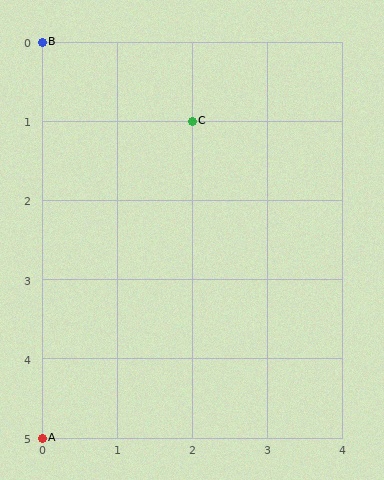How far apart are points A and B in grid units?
Points A and B are 5 rows apart.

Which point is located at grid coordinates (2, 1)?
Point C is at (2, 1).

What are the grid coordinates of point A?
Point A is at grid coordinates (0, 5).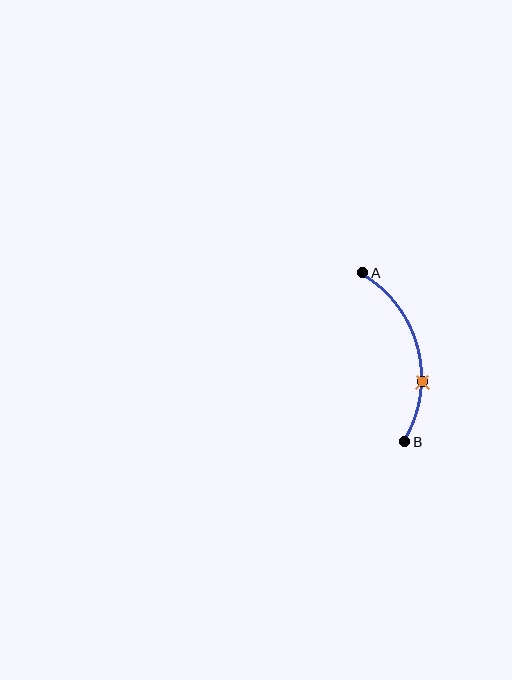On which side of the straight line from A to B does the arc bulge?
The arc bulges to the right of the straight line connecting A and B.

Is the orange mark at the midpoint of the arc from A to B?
No. The orange mark lies on the arc but is closer to endpoint B. The arc midpoint would be at the point on the curve equidistant along the arc from both A and B.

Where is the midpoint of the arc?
The arc midpoint is the point on the curve farthest from the straight line joining A and B. It sits to the right of that line.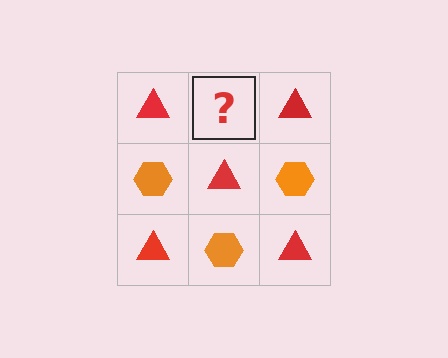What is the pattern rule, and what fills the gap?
The rule is that it alternates red triangle and orange hexagon in a checkerboard pattern. The gap should be filled with an orange hexagon.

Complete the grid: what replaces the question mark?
The question mark should be replaced with an orange hexagon.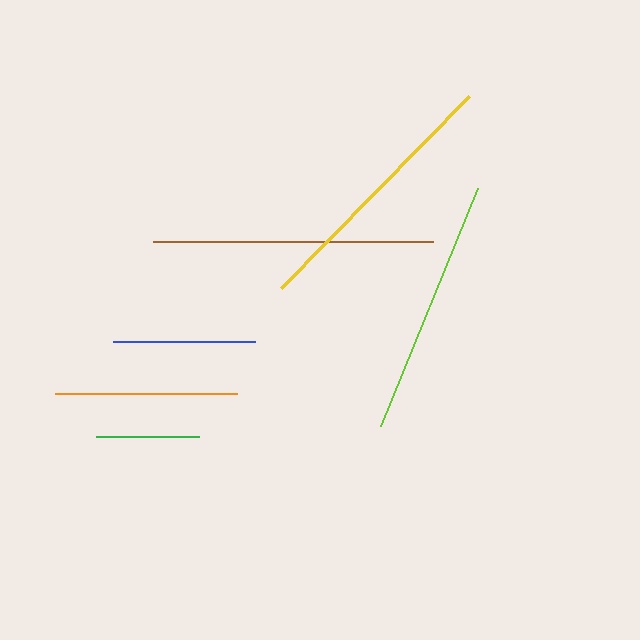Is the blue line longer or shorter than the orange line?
The orange line is longer than the blue line.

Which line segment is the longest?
The brown line is the longest at approximately 280 pixels.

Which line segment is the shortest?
The green line is the shortest at approximately 103 pixels.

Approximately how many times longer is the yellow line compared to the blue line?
The yellow line is approximately 1.9 times the length of the blue line.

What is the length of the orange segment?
The orange segment is approximately 182 pixels long.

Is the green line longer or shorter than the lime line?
The lime line is longer than the green line.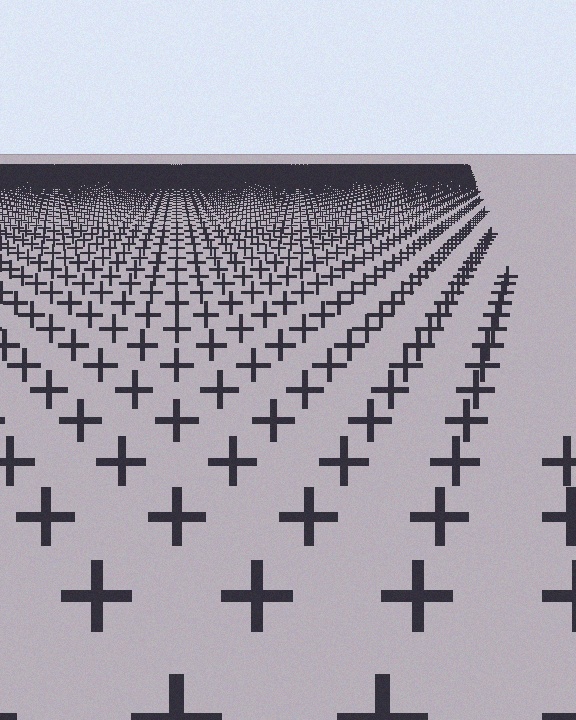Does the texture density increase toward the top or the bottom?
Density increases toward the top.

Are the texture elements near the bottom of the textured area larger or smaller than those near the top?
Larger. Near the bottom, elements are closer to the viewer and appear at a bigger on-screen size.